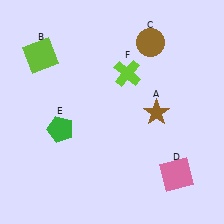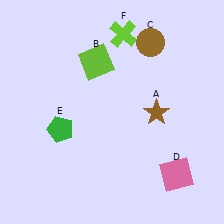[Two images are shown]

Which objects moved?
The objects that moved are: the lime square (B), the lime cross (F).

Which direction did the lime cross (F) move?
The lime cross (F) moved up.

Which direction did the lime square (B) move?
The lime square (B) moved right.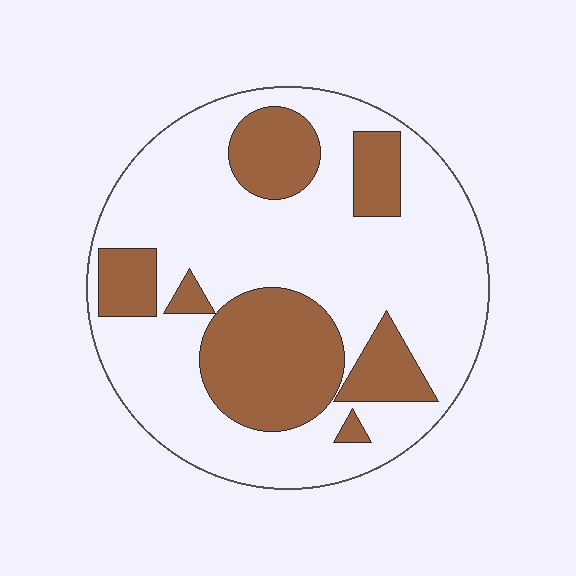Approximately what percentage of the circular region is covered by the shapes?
Approximately 30%.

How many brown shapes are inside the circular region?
7.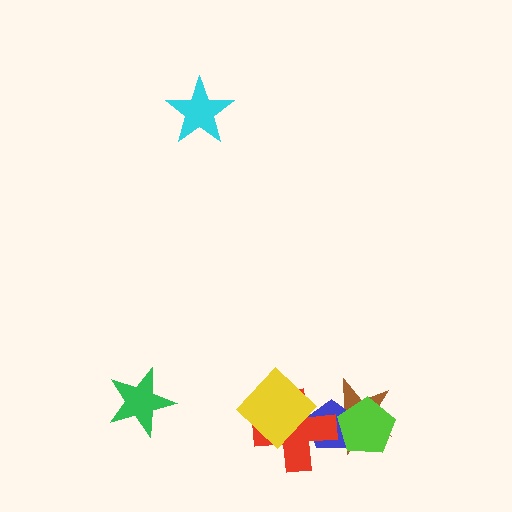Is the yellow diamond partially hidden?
No, no other shape covers it.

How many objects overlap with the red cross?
3 objects overlap with the red cross.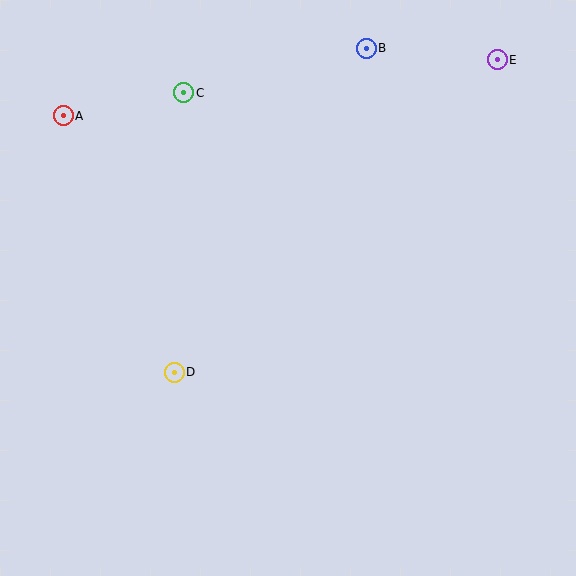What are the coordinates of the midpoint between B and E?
The midpoint between B and E is at (432, 54).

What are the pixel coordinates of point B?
Point B is at (366, 48).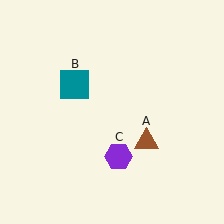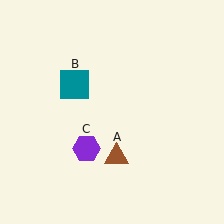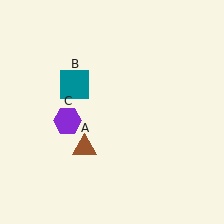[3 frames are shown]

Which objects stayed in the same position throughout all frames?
Teal square (object B) remained stationary.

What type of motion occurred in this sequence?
The brown triangle (object A), purple hexagon (object C) rotated clockwise around the center of the scene.